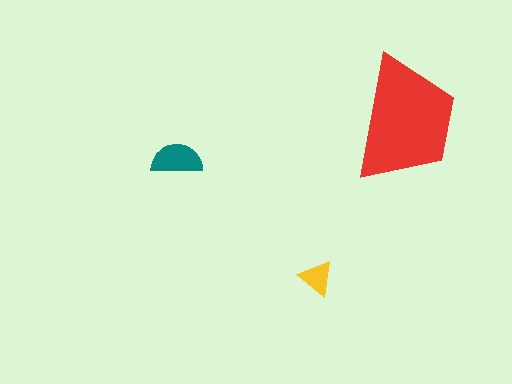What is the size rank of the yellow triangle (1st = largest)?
3rd.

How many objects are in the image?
There are 3 objects in the image.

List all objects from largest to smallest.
The red trapezoid, the teal semicircle, the yellow triangle.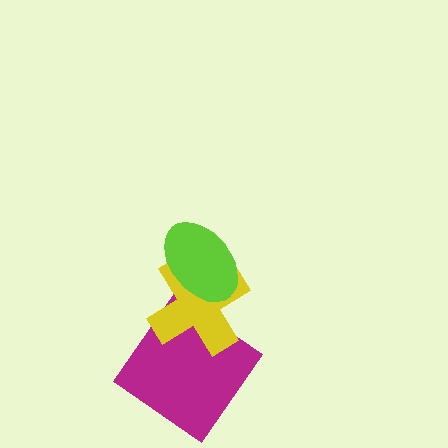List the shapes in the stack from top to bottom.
From top to bottom: the lime ellipse, the yellow cross, the magenta diamond.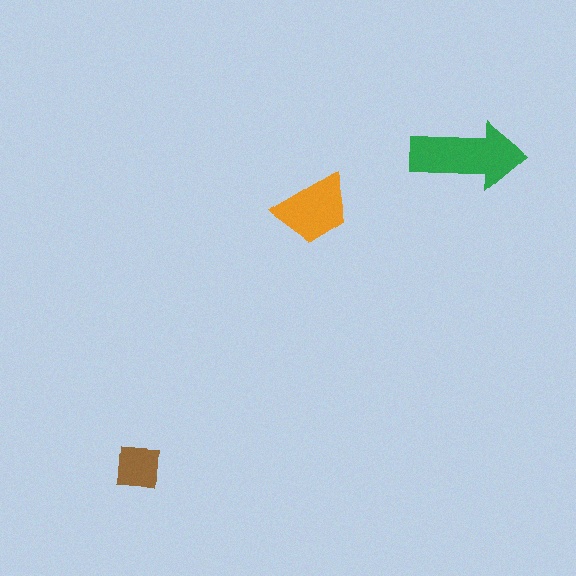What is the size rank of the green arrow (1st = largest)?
1st.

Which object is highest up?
The green arrow is topmost.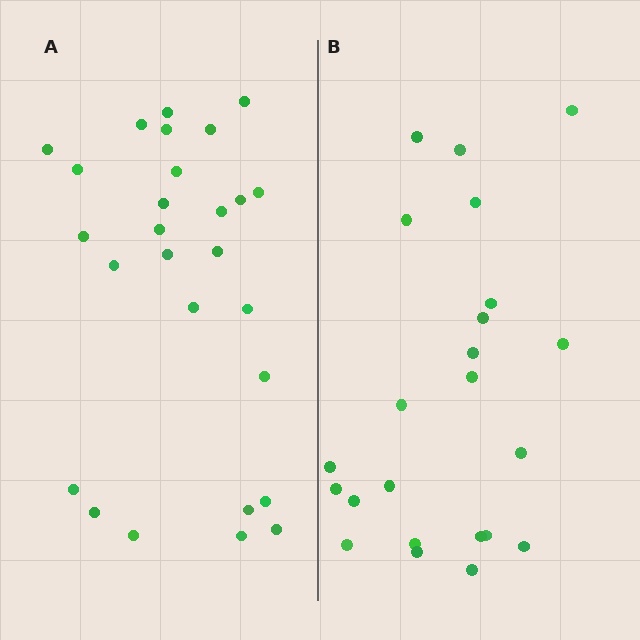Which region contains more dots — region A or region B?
Region A (the left region) has more dots.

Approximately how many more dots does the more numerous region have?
Region A has about 4 more dots than region B.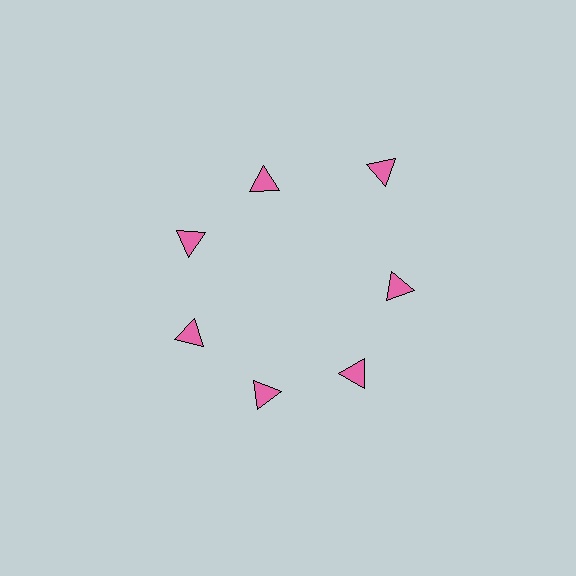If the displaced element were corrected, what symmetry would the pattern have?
It would have 7-fold rotational symmetry — the pattern would map onto itself every 51 degrees.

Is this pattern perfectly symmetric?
No. The 7 pink triangles are arranged in a ring, but one element near the 1 o'clock position is pushed outward from the center, breaking the 7-fold rotational symmetry.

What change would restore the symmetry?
The symmetry would be restored by moving it inward, back onto the ring so that all 7 triangles sit at equal angles and equal distance from the center.